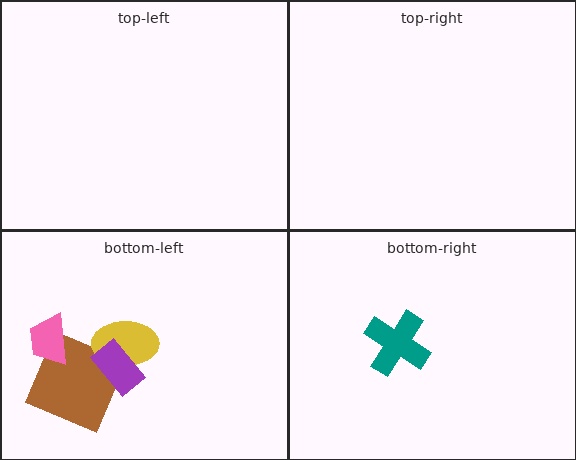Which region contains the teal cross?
The bottom-right region.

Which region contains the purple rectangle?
The bottom-left region.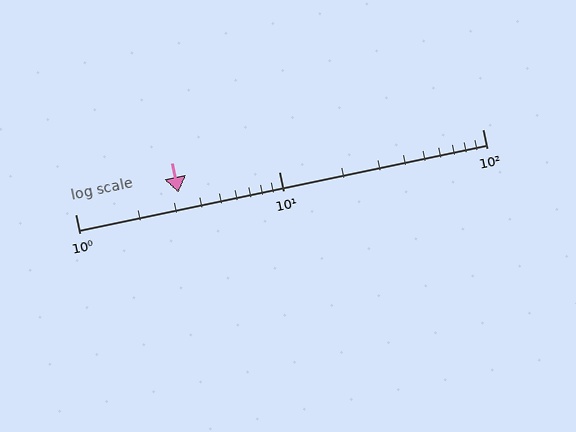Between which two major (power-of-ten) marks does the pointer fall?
The pointer is between 1 and 10.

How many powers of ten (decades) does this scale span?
The scale spans 2 decades, from 1 to 100.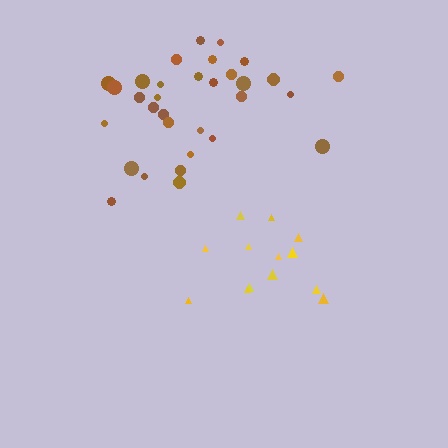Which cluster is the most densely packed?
Brown.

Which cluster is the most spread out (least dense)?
Yellow.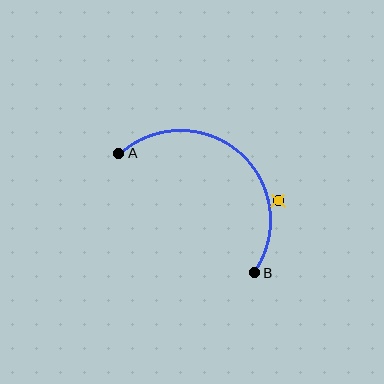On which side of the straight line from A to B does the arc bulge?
The arc bulges above and to the right of the straight line connecting A and B.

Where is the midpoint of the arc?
The arc midpoint is the point on the curve farthest from the straight line joining A and B. It sits above and to the right of that line.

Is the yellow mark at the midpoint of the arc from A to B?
No — the yellow mark does not lie on the arc at all. It sits slightly outside the curve.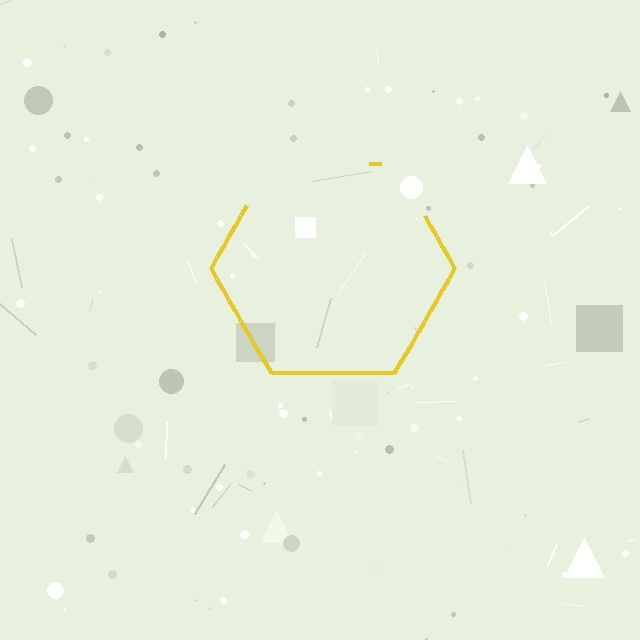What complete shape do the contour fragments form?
The contour fragments form a hexagon.